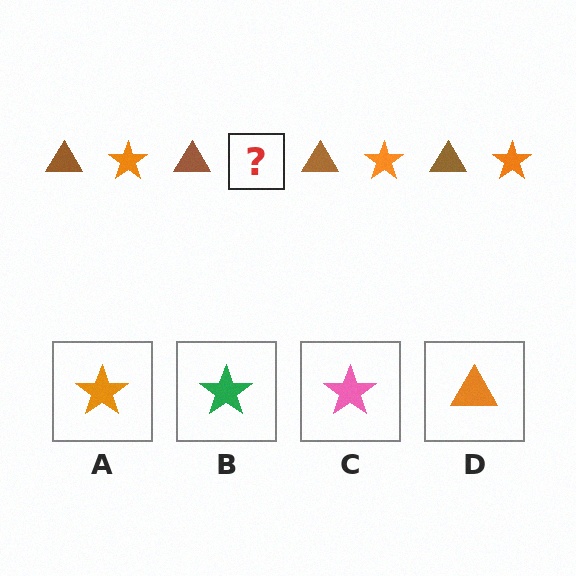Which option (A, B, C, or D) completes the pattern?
A.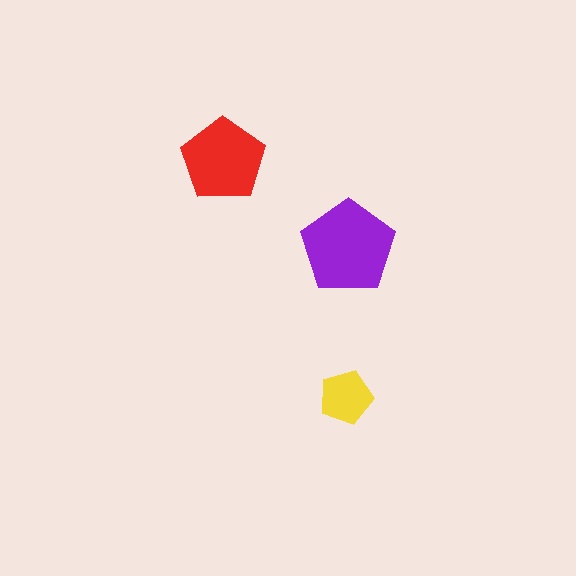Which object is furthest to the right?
The purple pentagon is rightmost.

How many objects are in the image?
There are 3 objects in the image.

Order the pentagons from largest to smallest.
the purple one, the red one, the yellow one.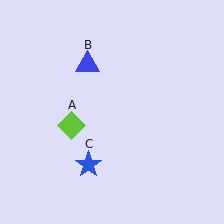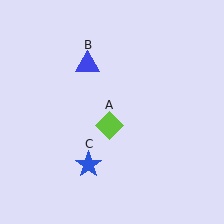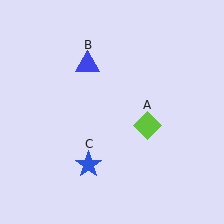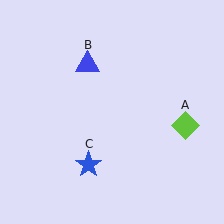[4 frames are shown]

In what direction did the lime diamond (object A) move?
The lime diamond (object A) moved right.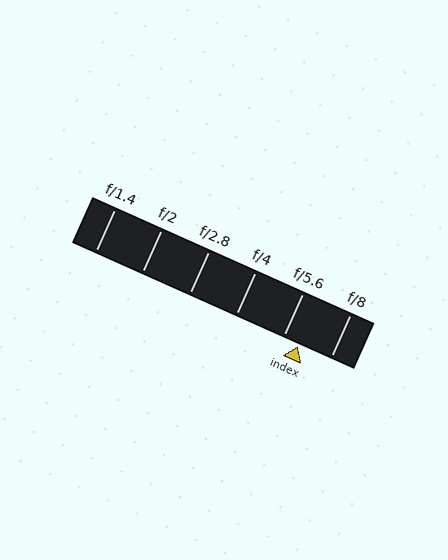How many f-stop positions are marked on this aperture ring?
There are 6 f-stop positions marked.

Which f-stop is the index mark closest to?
The index mark is closest to f/5.6.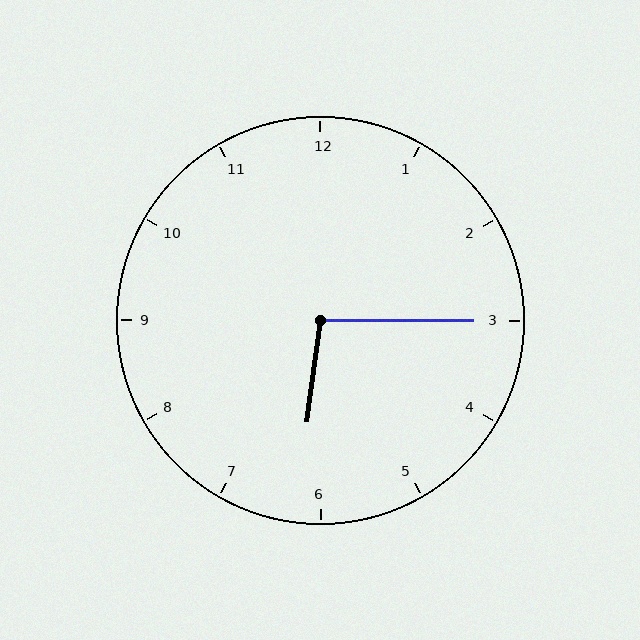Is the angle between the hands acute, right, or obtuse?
It is obtuse.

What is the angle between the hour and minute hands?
Approximately 98 degrees.